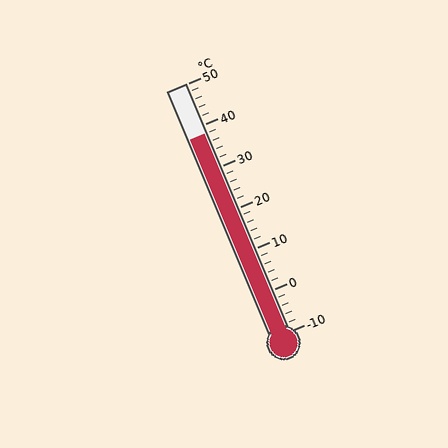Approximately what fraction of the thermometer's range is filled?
The thermometer is filled to approximately 80% of its range.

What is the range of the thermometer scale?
The thermometer scale ranges from -10°C to 50°C.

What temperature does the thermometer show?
The thermometer shows approximately 38°C.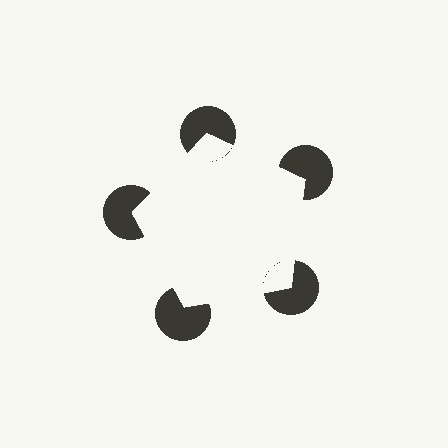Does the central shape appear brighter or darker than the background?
It typically appears slightly brighter than the background, even though no actual brightness change is drawn.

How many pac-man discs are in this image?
There are 5 — one at each vertex of the illusory pentagon.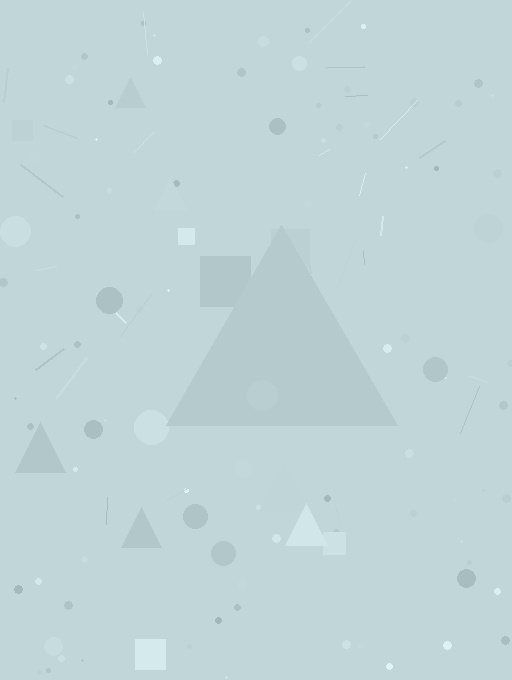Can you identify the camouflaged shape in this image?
The camouflaged shape is a triangle.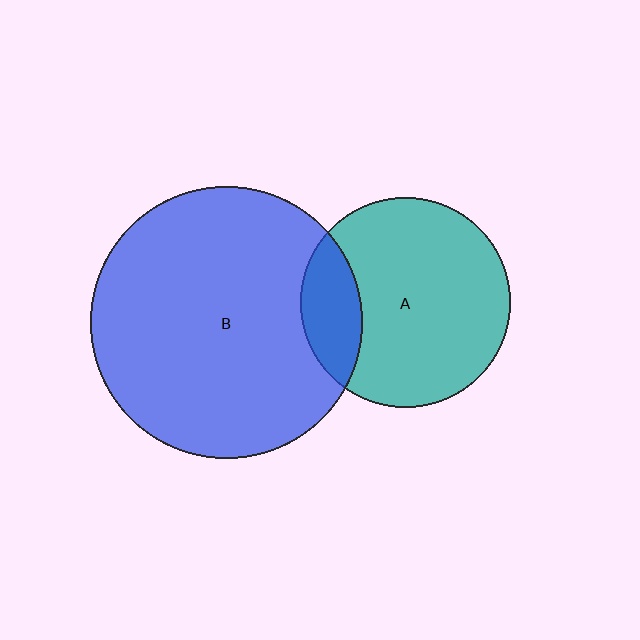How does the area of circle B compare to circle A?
Approximately 1.7 times.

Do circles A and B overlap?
Yes.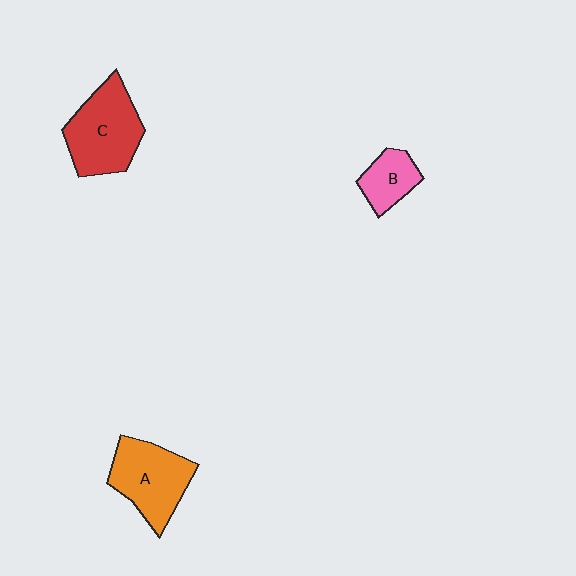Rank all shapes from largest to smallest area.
From largest to smallest: C (red), A (orange), B (pink).